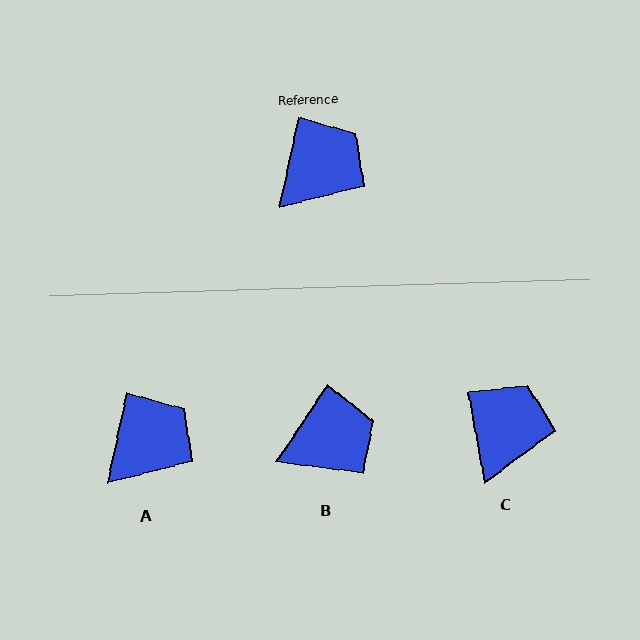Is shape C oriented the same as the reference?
No, it is off by about 23 degrees.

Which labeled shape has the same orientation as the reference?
A.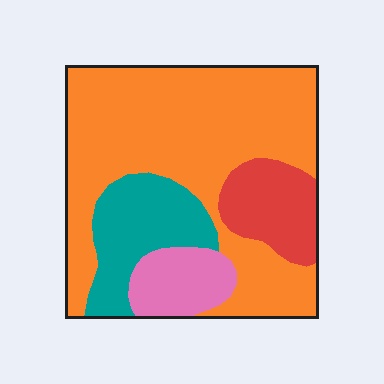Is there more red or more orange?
Orange.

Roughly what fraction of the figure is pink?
Pink takes up about one tenth (1/10) of the figure.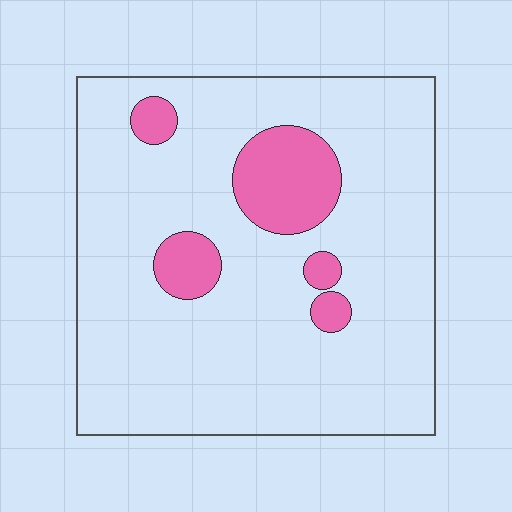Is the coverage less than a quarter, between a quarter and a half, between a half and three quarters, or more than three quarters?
Less than a quarter.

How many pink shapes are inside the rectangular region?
5.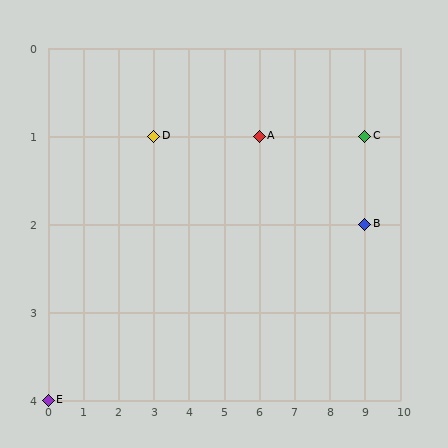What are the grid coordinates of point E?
Point E is at grid coordinates (0, 4).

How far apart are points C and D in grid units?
Points C and D are 6 columns apart.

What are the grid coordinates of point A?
Point A is at grid coordinates (6, 1).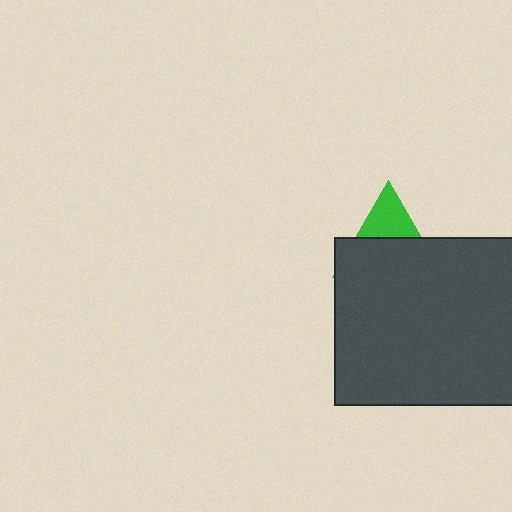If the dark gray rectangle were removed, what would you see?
You would see the complete green triangle.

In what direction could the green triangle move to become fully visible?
The green triangle could move up. That would shift it out from behind the dark gray rectangle entirely.